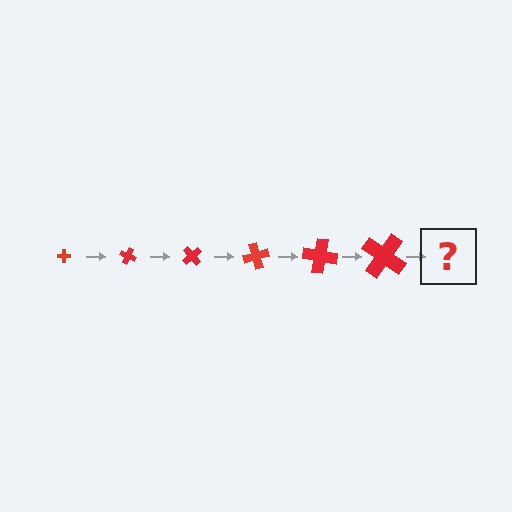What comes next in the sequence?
The next element should be a cross, larger than the previous one and rotated 150 degrees from the start.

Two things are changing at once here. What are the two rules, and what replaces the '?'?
The two rules are that the cross grows larger each step and it rotates 25 degrees each step. The '?' should be a cross, larger than the previous one and rotated 150 degrees from the start.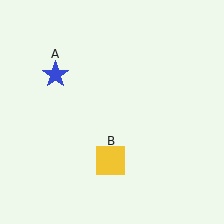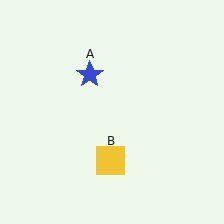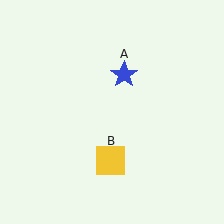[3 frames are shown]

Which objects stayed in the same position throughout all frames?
Yellow square (object B) remained stationary.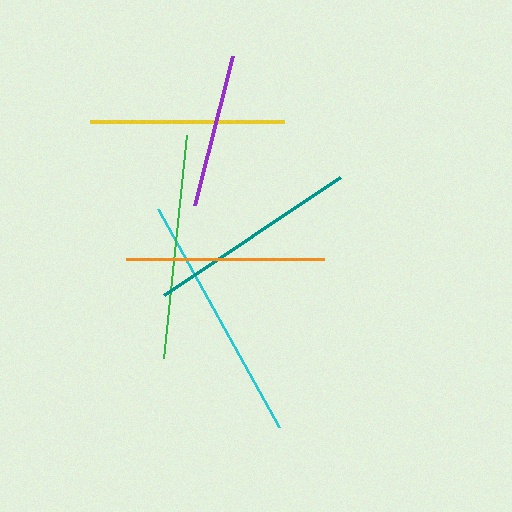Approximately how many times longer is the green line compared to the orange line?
The green line is approximately 1.1 times the length of the orange line.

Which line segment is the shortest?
The purple line is the shortest at approximately 153 pixels.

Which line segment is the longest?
The cyan line is the longest at approximately 249 pixels.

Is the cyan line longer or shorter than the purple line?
The cyan line is longer than the purple line.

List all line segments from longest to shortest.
From longest to shortest: cyan, green, teal, orange, yellow, purple.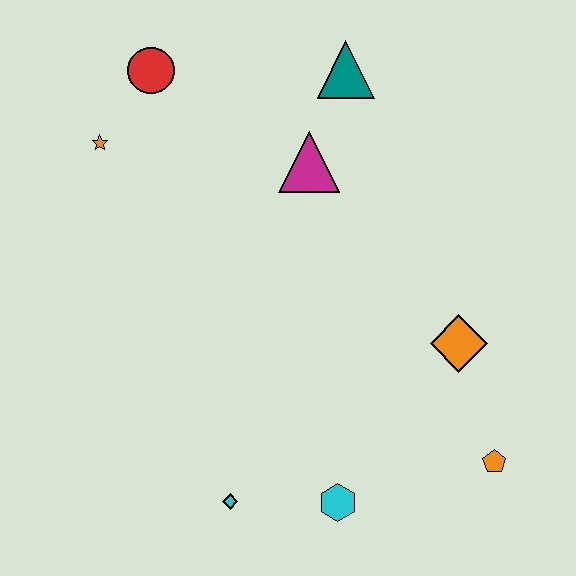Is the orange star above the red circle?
No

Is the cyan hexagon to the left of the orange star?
No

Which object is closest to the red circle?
The orange star is closest to the red circle.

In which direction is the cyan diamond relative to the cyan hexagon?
The cyan diamond is to the left of the cyan hexagon.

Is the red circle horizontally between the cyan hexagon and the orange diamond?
No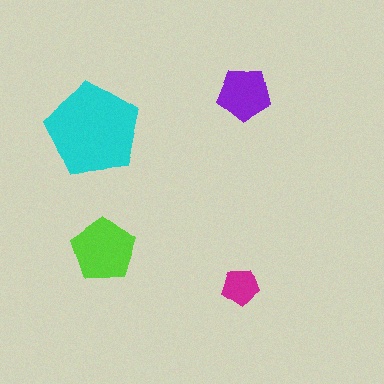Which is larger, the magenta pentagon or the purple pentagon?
The purple one.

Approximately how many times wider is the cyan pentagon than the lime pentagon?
About 1.5 times wider.